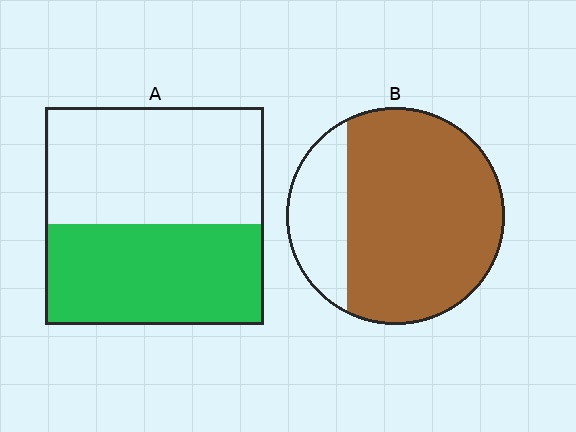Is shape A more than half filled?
Roughly half.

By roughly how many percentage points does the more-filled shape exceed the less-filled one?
By roughly 30 percentage points (B over A).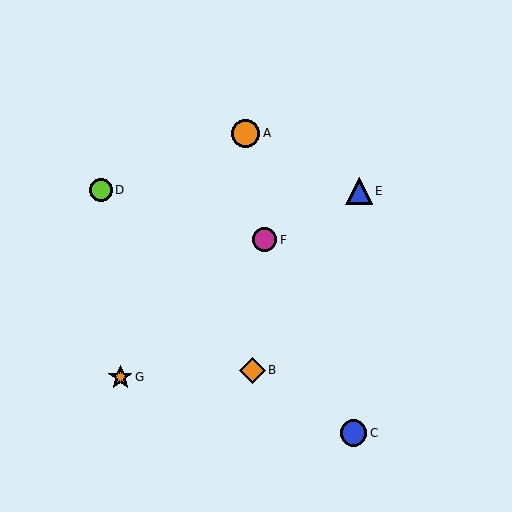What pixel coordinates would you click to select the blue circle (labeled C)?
Click at (354, 433) to select the blue circle C.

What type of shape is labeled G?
Shape G is an orange star.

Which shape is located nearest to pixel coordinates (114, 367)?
The orange star (labeled G) at (120, 377) is nearest to that location.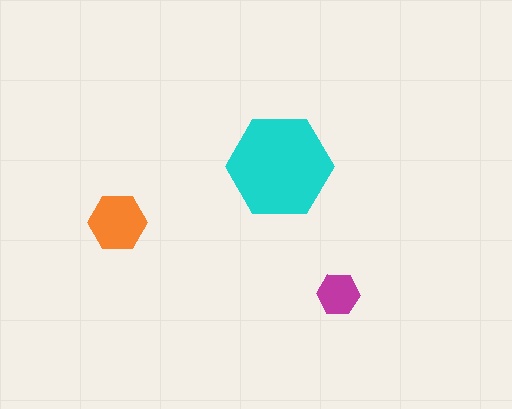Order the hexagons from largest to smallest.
the cyan one, the orange one, the magenta one.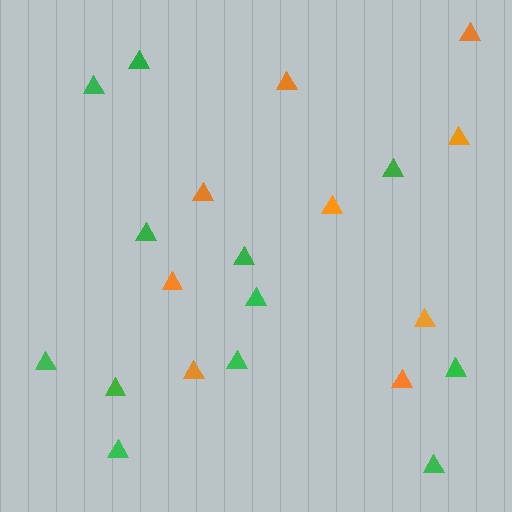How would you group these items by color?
There are 2 groups: one group of green triangles (12) and one group of orange triangles (9).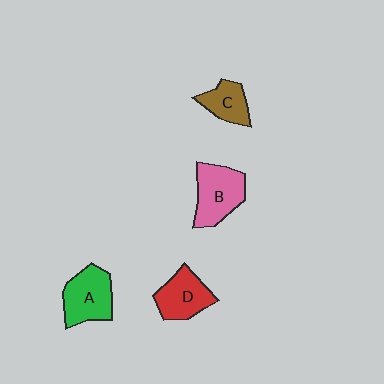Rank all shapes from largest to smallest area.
From largest to smallest: B (pink), A (green), D (red), C (brown).